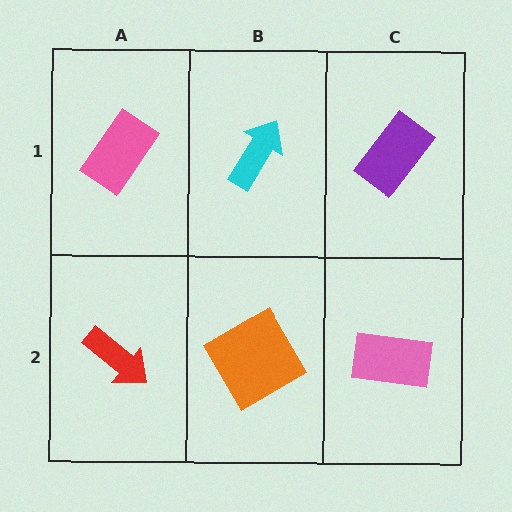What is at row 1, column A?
A pink rectangle.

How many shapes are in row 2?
3 shapes.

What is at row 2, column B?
An orange diamond.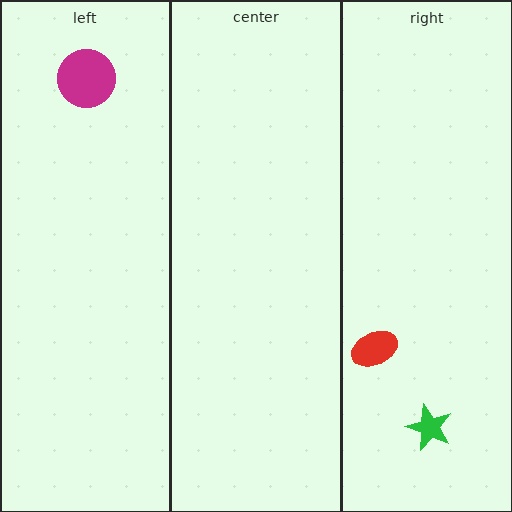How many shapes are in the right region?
2.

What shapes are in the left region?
The magenta circle.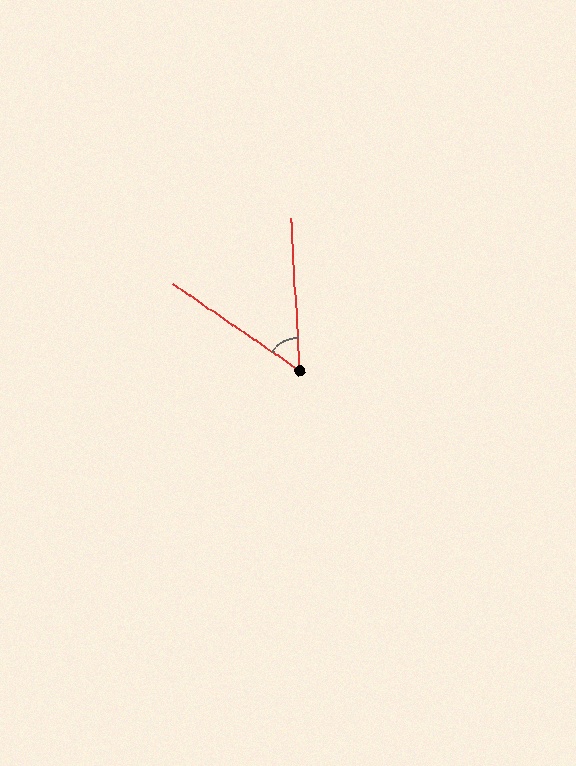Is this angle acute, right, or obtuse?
It is acute.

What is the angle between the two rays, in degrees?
Approximately 53 degrees.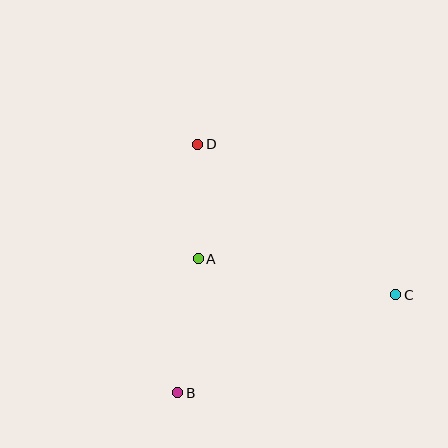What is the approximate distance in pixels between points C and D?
The distance between C and D is approximately 249 pixels.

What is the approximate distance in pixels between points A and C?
The distance between A and C is approximately 201 pixels.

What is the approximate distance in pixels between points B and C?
The distance between B and C is approximately 239 pixels.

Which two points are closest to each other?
Points A and D are closest to each other.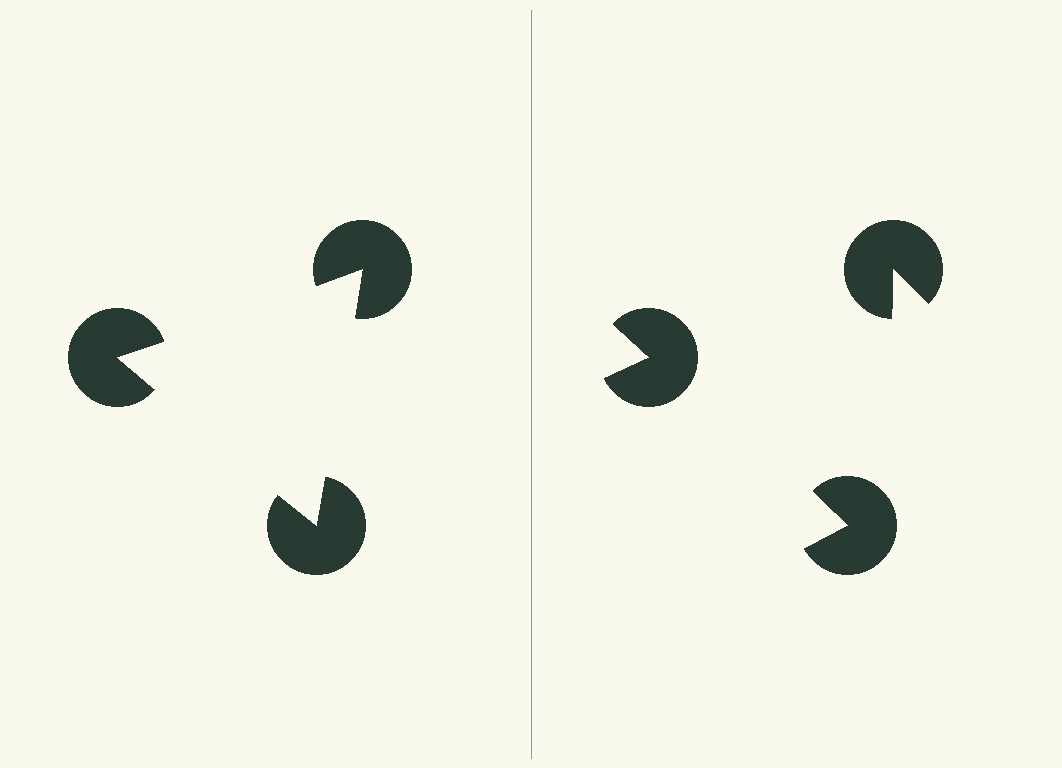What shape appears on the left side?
An illusory triangle.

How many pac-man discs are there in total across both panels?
6 — 3 on each side.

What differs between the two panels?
The pac-man discs are positioned identically on both sides; only the wedge orientations differ. On the left they align to a triangle; on the right they are misaligned.